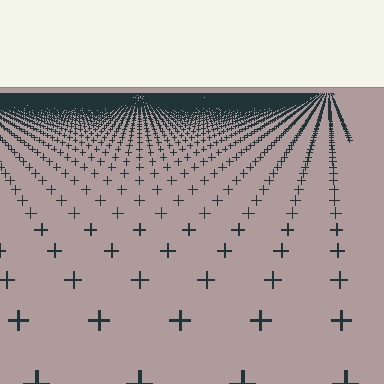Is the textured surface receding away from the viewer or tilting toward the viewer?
The surface is receding away from the viewer. Texture elements get smaller and denser toward the top.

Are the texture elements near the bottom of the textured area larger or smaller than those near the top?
Larger. Near the bottom, elements are closer to the viewer and appear at a bigger on-screen size.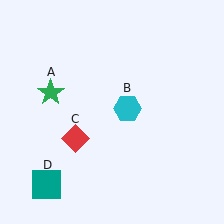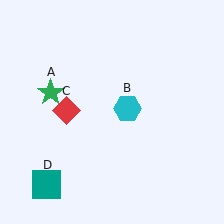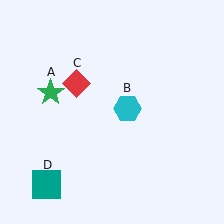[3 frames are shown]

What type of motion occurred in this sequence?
The red diamond (object C) rotated clockwise around the center of the scene.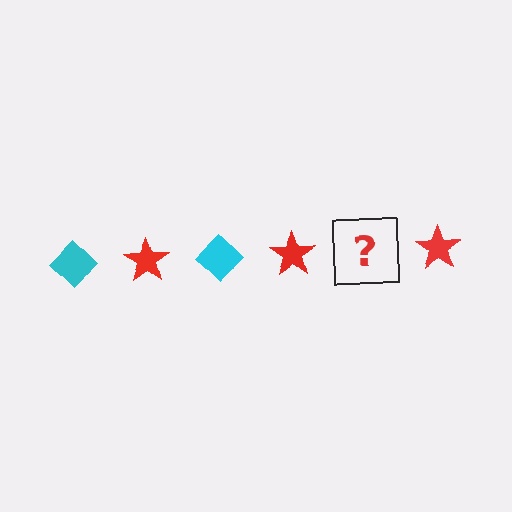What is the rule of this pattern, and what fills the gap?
The rule is that the pattern alternates between cyan diamond and red star. The gap should be filled with a cyan diamond.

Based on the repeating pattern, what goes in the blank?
The blank should be a cyan diamond.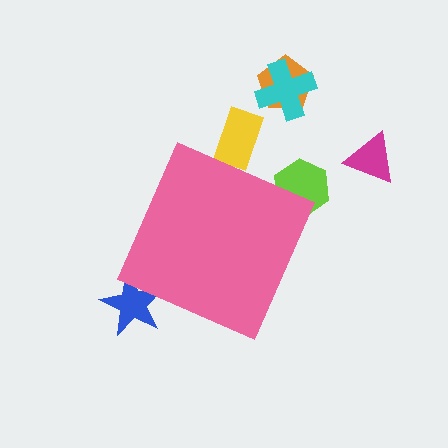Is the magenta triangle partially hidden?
No, the magenta triangle is fully visible.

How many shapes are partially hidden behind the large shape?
3 shapes are partially hidden.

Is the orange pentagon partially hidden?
No, the orange pentagon is fully visible.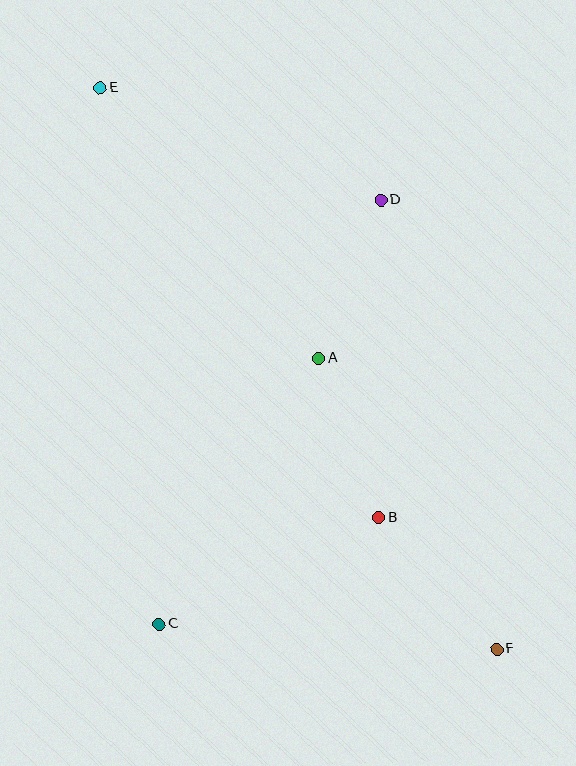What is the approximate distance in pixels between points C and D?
The distance between C and D is approximately 478 pixels.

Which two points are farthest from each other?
Points E and F are farthest from each other.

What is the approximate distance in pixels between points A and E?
The distance between A and E is approximately 348 pixels.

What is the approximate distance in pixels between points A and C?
The distance between A and C is approximately 310 pixels.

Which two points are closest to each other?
Points A and D are closest to each other.